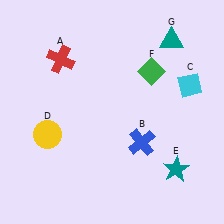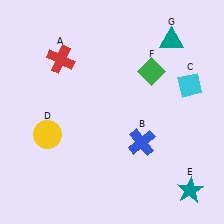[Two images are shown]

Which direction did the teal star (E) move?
The teal star (E) moved down.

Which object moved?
The teal star (E) moved down.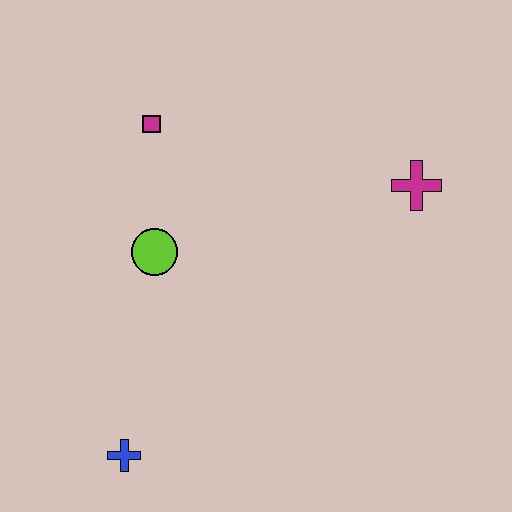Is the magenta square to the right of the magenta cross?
No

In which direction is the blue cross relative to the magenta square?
The blue cross is below the magenta square.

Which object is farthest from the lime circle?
The magenta cross is farthest from the lime circle.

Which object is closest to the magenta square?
The lime circle is closest to the magenta square.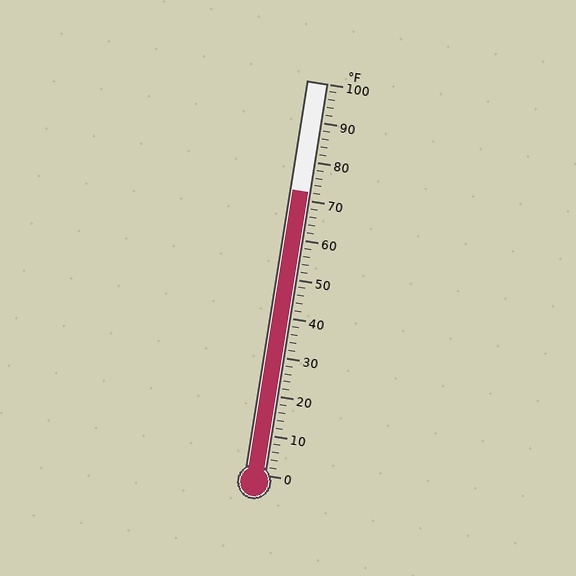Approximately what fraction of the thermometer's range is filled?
The thermometer is filled to approximately 70% of its range.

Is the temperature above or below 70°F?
The temperature is above 70°F.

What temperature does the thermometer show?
The thermometer shows approximately 72°F.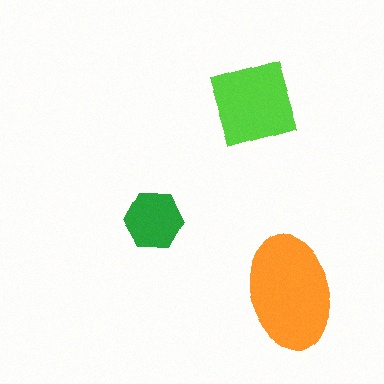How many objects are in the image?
There are 3 objects in the image.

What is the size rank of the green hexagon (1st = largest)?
3rd.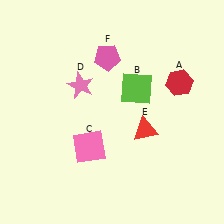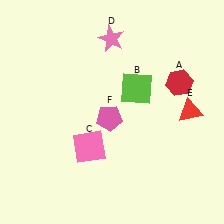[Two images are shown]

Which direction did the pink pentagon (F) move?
The pink pentagon (F) moved down.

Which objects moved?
The objects that moved are: the pink star (D), the red triangle (E), the pink pentagon (F).